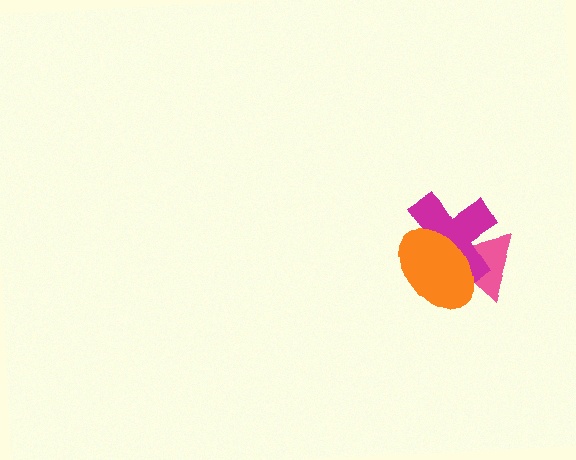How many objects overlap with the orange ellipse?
2 objects overlap with the orange ellipse.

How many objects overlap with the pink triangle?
2 objects overlap with the pink triangle.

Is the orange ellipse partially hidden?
No, no other shape covers it.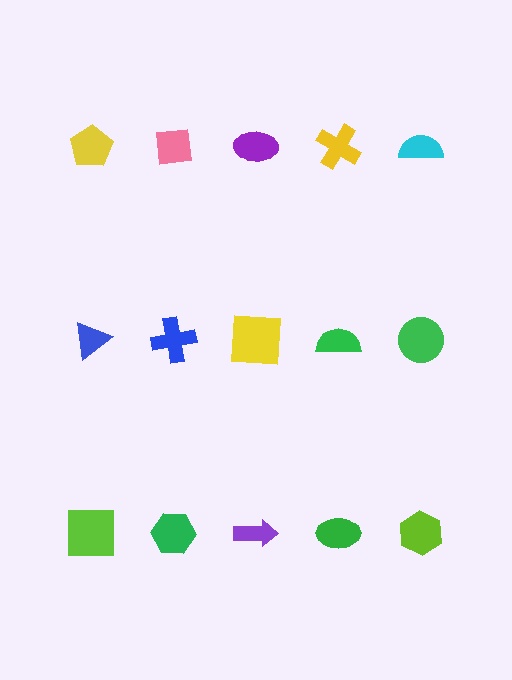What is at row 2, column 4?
A green semicircle.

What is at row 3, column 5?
A lime hexagon.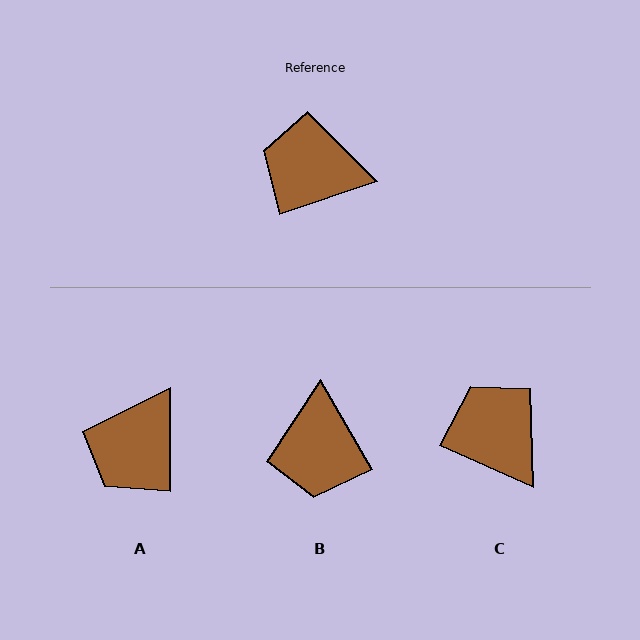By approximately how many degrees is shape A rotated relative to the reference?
Approximately 71 degrees counter-clockwise.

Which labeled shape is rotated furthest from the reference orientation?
B, about 101 degrees away.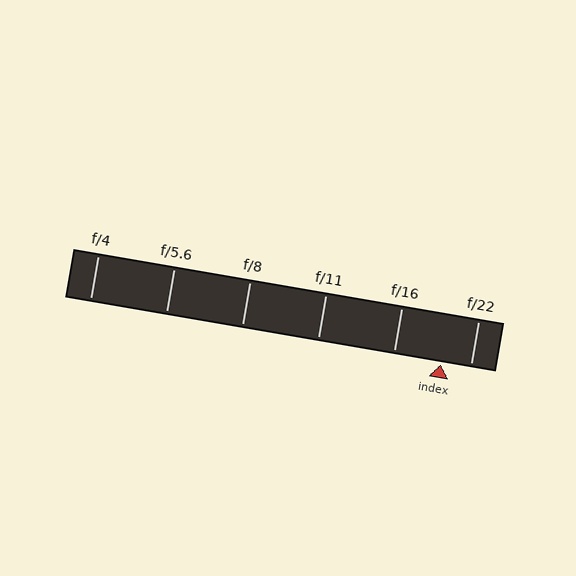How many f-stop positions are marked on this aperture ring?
There are 6 f-stop positions marked.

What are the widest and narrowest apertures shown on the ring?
The widest aperture shown is f/4 and the narrowest is f/22.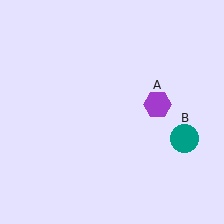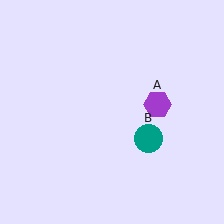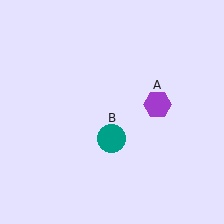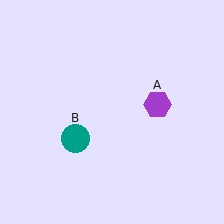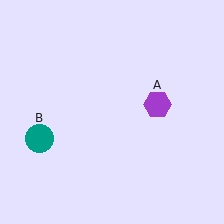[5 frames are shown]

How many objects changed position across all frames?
1 object changed position: teal circle (object B).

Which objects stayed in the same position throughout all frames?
Purple hexagon (object A) remained stationary.